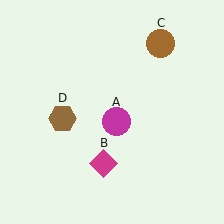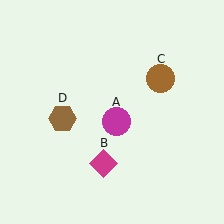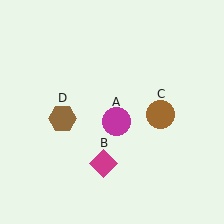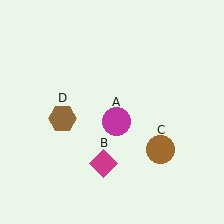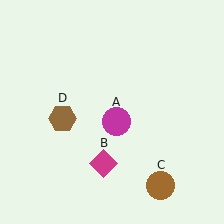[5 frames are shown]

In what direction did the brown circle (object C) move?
The brown circle (object C) moved down.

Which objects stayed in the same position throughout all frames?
Magenta circle (object A) and magenta diamond (object B) and brown hexagon (object D) remained stationary.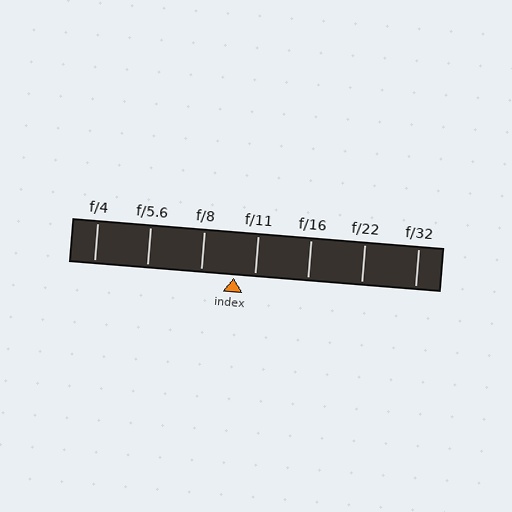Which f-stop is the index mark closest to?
The index mark is closest to f/11.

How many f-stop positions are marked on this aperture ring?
There are 7 f-stop positions marked.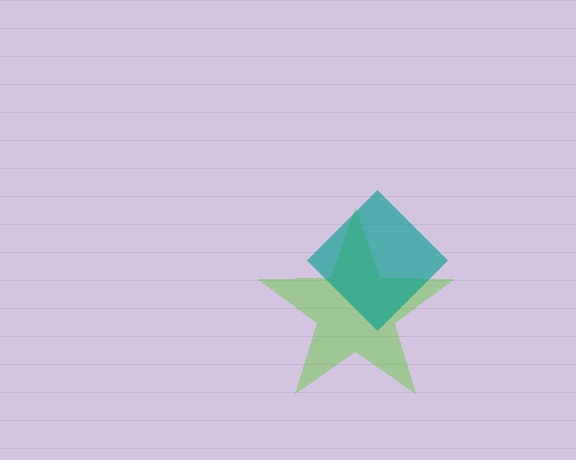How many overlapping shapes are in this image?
There are 2 overlapping shapes in the image.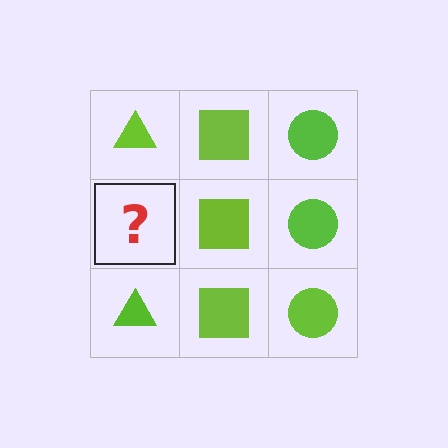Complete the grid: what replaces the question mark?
The question mark should be replaced with a lime triangle.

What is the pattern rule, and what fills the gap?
The rule is that each column has a consistent shape. The gap should be filled with a lime triangle.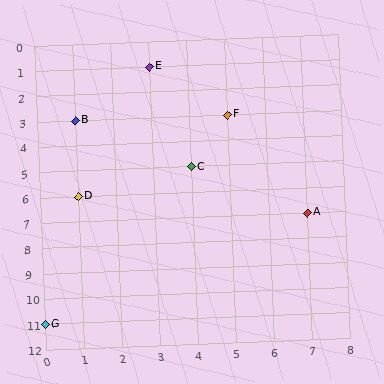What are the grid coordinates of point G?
Point G is at grid coordinates (0, 11).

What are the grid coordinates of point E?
Point E is at grid coordinates (3, 1).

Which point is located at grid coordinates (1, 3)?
Point B is at (1, 3).